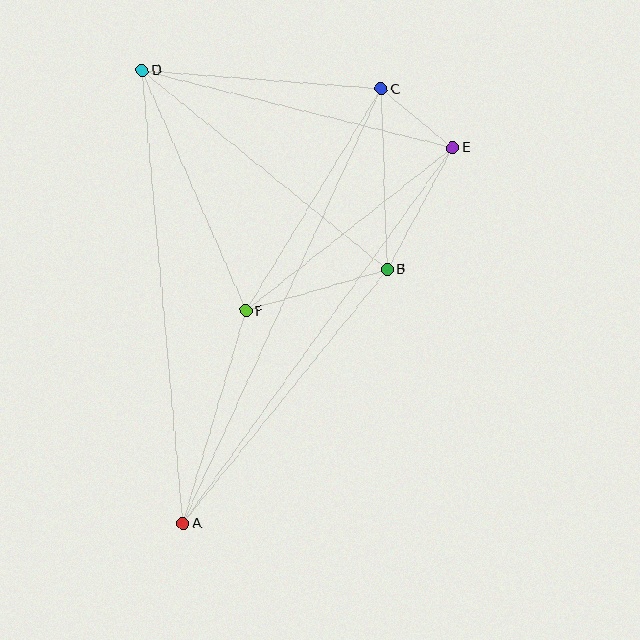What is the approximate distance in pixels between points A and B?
The distance between A and B is approximately 326 pixels.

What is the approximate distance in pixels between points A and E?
The distance between A and E is approximately 463 pixels.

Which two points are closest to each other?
Points C and E are closest to each other.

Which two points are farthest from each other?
Points A and C are farthest from each other.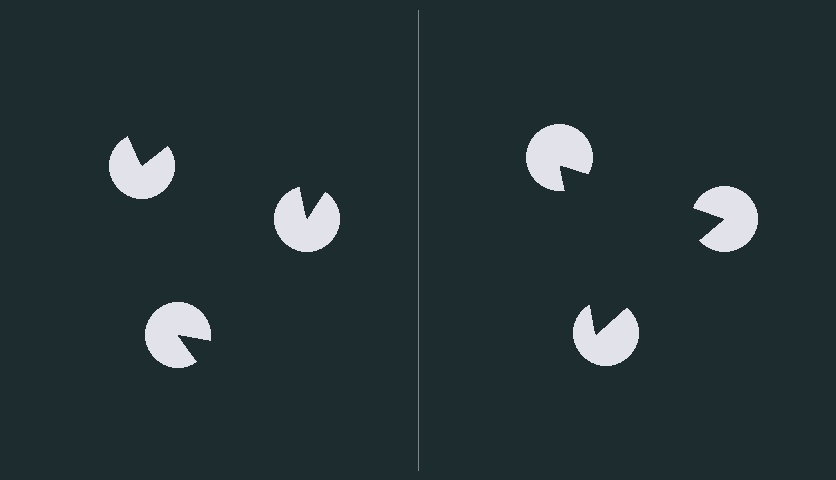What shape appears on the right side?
An illusory triangle.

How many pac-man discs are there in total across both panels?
6 — 3 on each side.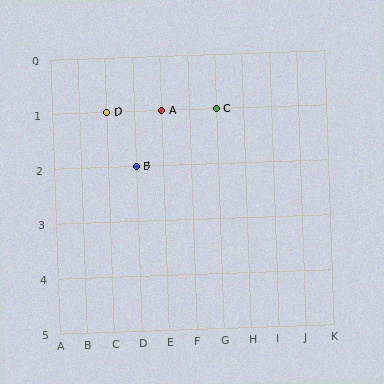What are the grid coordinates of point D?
Point D is at grid coordinates (C, 1).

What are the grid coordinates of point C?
Point C is at grid coordinates (G, 1).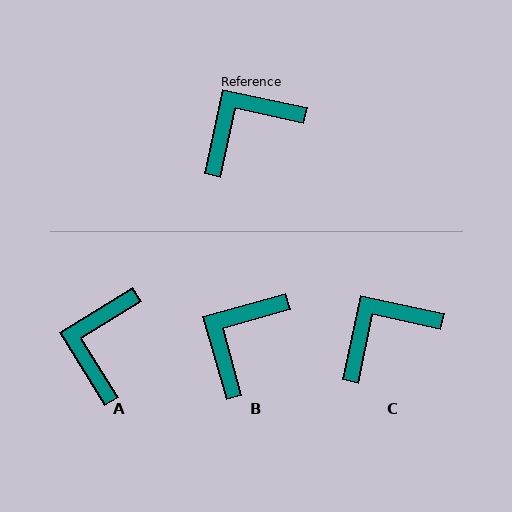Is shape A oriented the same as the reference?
No, it is off by about 44 degrees.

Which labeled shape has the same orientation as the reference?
C.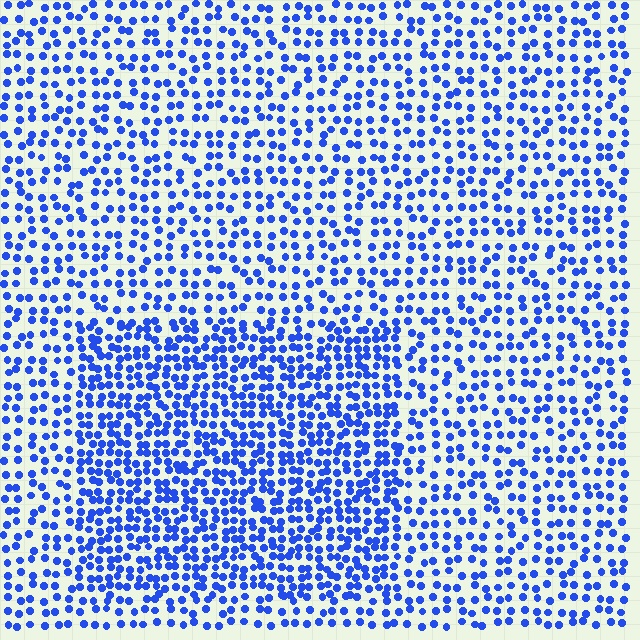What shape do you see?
I see a rectangle.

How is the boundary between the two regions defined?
The boundary is defined by a change in element density (approximately 1.7x ratio). All elements are the same color, size, and shape.